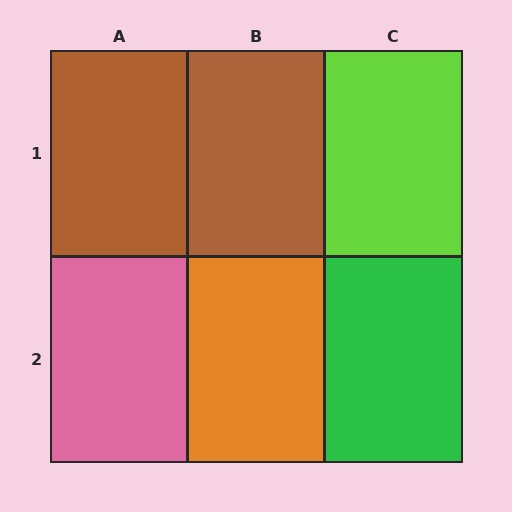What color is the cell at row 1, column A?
Brown.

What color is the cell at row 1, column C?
Lime.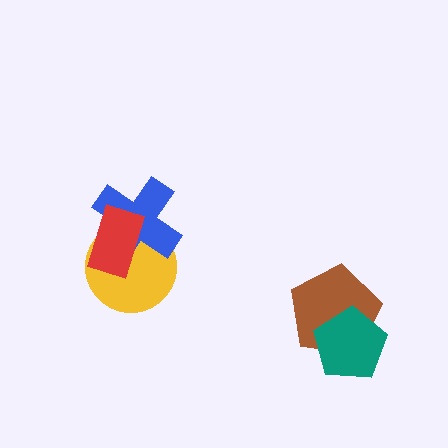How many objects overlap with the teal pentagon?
1 object overlaps with the teal pentagon.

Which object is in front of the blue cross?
The red rectangle is in front of the blue cross.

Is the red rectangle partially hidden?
No, no other shape covers it.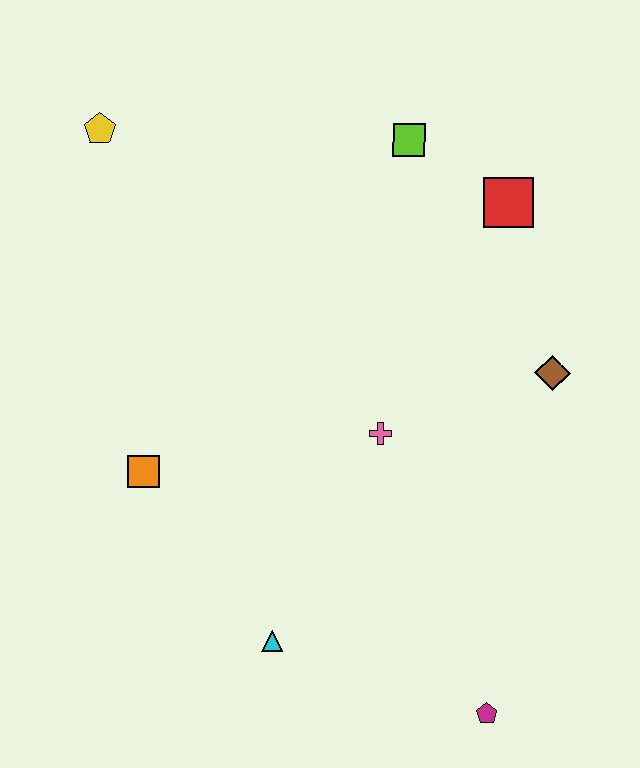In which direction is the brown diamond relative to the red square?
The brown diamond is below the red square.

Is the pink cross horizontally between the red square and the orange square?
Yes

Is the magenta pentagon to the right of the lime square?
Yes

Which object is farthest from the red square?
The magenta pentagon is farthest from the red square.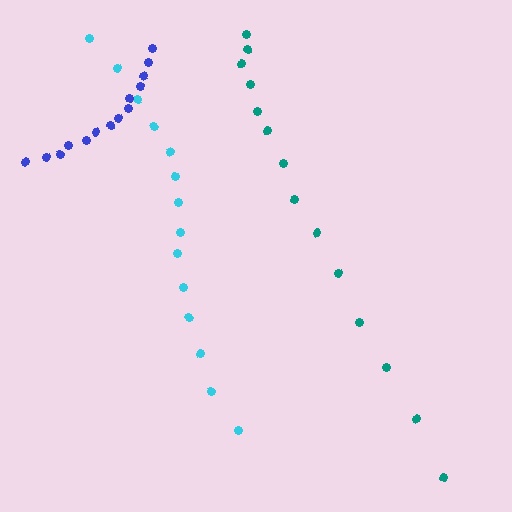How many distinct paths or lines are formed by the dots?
There are 3 distinct paths.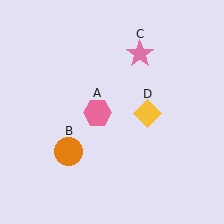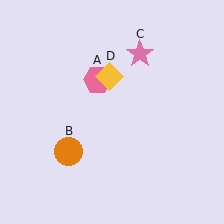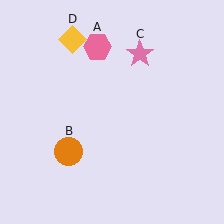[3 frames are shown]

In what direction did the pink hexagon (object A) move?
The pink hexagon (object A) moved up.